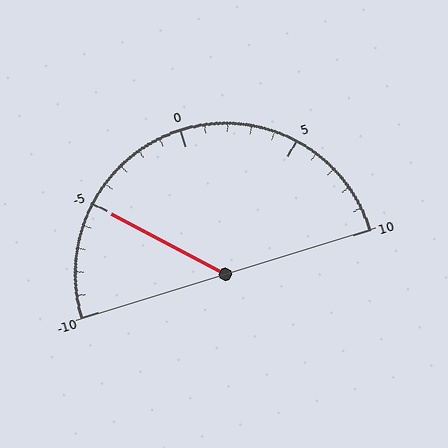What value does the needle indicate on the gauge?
The needle indicates approximately -5.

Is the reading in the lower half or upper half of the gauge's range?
The reading is in the lower half of the range (-10 to 10).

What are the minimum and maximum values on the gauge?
The gauge ranges from -10 to 10.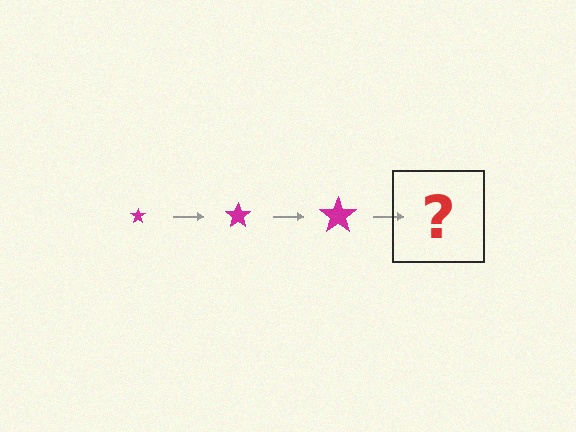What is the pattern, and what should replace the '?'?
The pattern is that the star gets progressively larger each step. The '?' should be a magenta star, larger than the previous one.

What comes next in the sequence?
The next element should be a magenta star, larger than the previous one.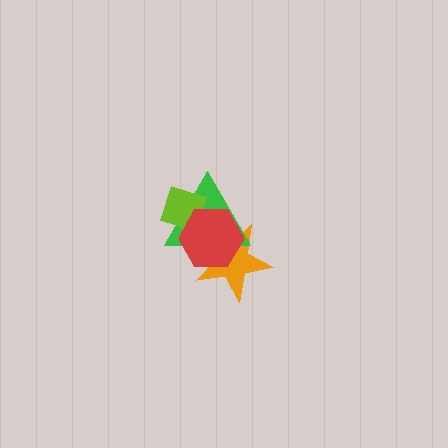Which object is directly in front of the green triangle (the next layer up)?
The lime diamond is directly in front of the green triangle.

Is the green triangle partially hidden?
Yes, it is partially covered by another shape.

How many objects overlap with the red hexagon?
3 objects overlap with the red hexagon.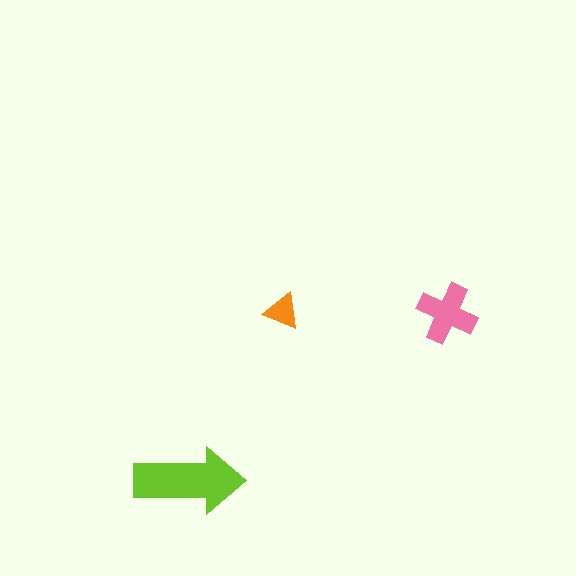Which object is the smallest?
The orange triangle.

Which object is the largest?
The lime arrow.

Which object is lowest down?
The lime arrow is bottommost.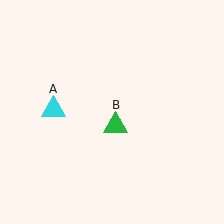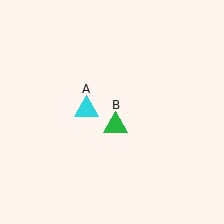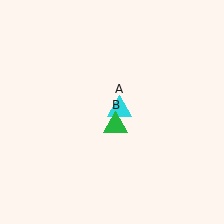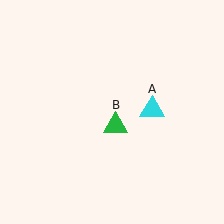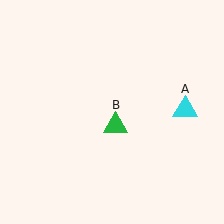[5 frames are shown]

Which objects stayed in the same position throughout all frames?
Green triangle (object B) remained stationary.